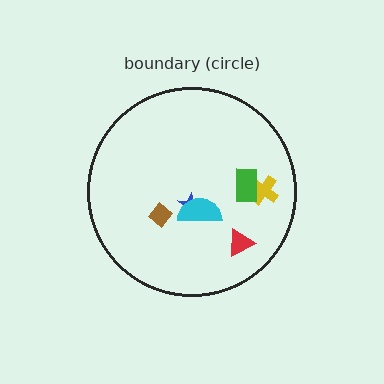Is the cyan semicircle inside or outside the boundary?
Inside.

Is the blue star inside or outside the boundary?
Inside.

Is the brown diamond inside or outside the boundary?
Inside.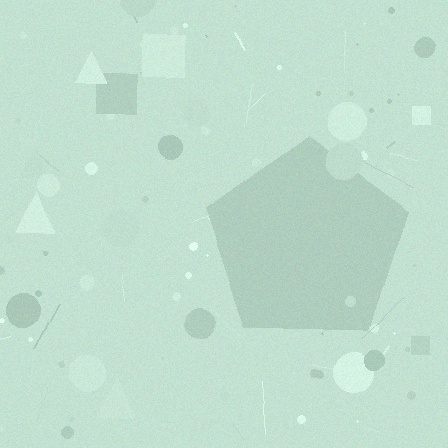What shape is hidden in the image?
A pentagon is hidden in the image.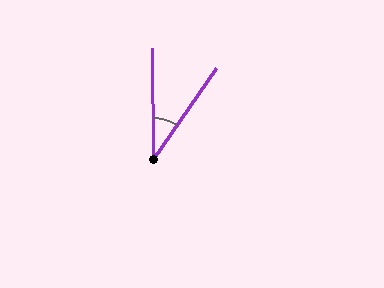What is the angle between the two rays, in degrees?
Approximately 35 degrees.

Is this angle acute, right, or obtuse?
It is acute.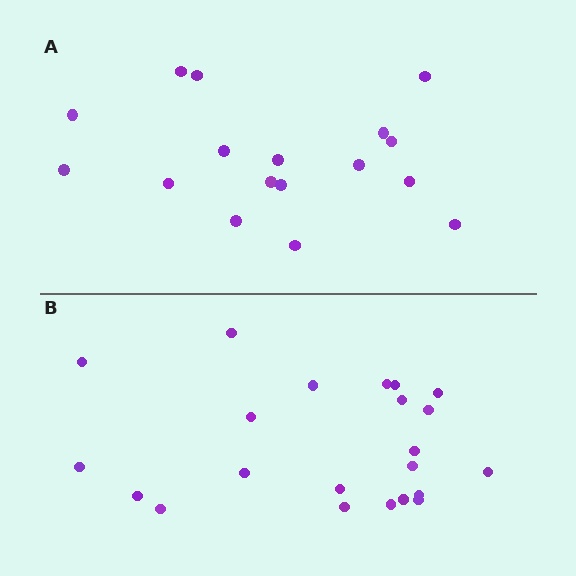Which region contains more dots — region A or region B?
Region B (the bottom region) has more dots.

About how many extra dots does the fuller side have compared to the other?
Region B has about 5 more dots than region A.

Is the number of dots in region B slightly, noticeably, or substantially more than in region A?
Region B has noticeably more, but not dramatically so. The ratio is roughly 1.3 to 1.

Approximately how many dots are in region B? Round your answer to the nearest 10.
About 20 dots. (The exact count is 22, which rounds to 20.)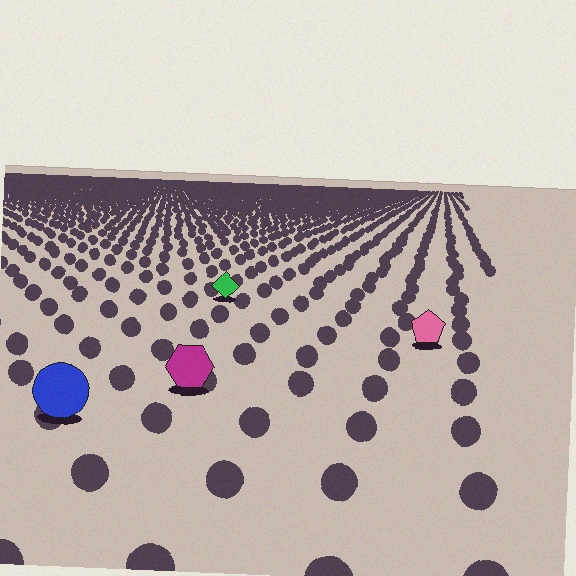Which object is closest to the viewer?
The blue circle is closest. The texture marks near it are larger and more spread out.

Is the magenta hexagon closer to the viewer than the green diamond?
Yes. The magenta hexagon is closer — you can tell from the texture gradient: the ground texture is coarser near it.